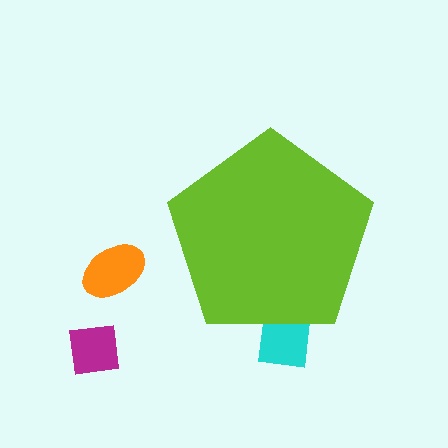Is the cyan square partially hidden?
Yes, the cyan square is partially hidden behind the lime pentagon.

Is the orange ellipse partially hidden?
No, the orange ellipse is fully visible.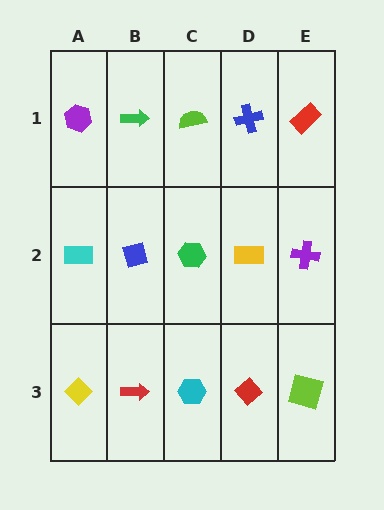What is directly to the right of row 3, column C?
A red diamond.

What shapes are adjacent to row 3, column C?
A green hexagon (row 2, column C), a red arrow (row 3, column B), a red diamond (row 3, column D).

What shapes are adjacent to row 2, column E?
A red rectangle (row 1, column E), a lime square (row 3, column E), a yellow rectangle (row 2, column D).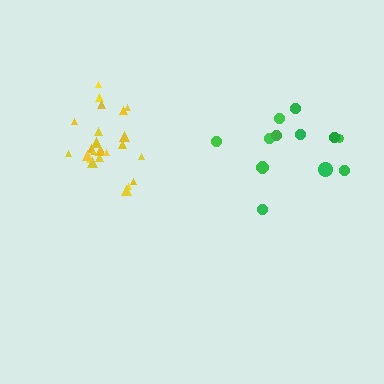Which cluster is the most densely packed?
Yellow.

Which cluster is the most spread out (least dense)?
Green.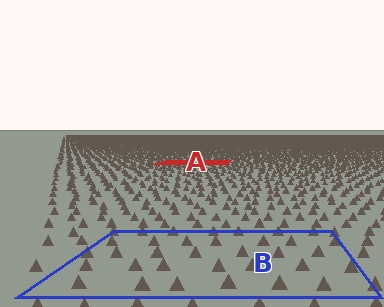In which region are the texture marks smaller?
The texture marks are smaller in region A, because it is farther away.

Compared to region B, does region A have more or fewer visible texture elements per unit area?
Region A has more texture elements per unit area — they are packed more densely because it is farther away.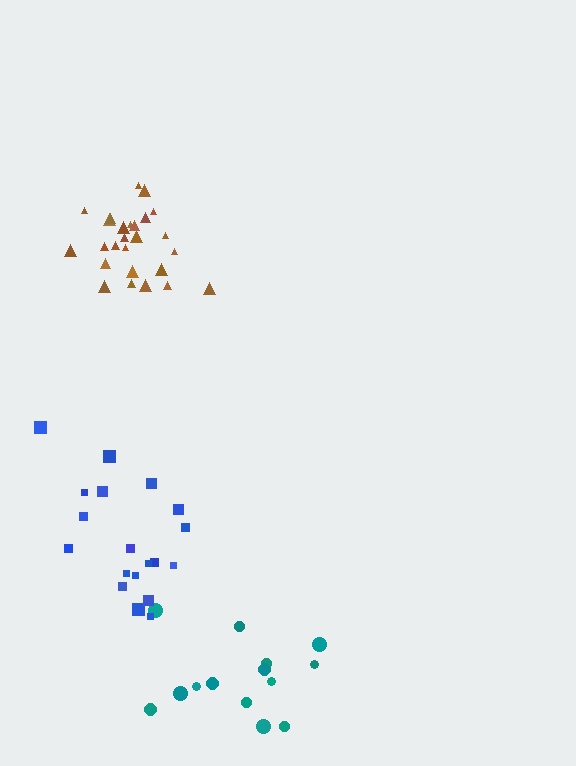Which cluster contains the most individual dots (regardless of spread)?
Brown (26).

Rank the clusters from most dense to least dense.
brown, blue, teal.